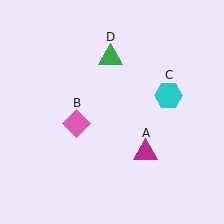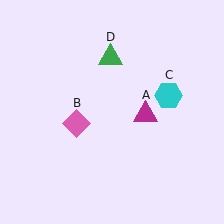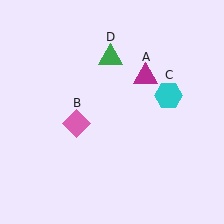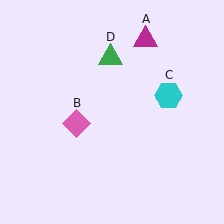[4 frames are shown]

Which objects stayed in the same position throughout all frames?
Pink diamond (object B) and cyan hexagon (object C) and green triangle (object D) remained stationary.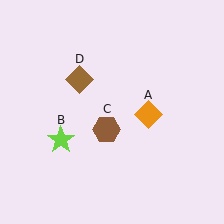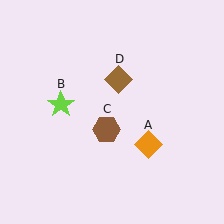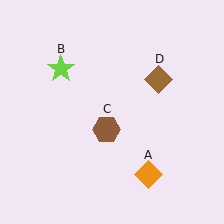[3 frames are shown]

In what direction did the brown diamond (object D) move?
The brown diamond (object D) moved right.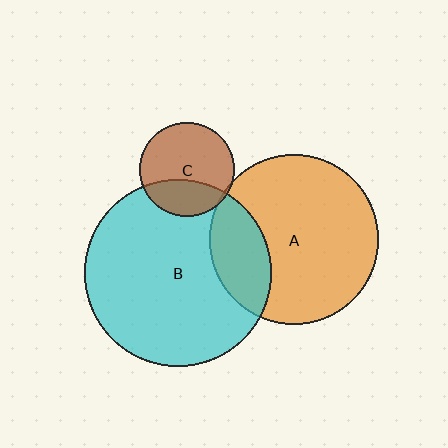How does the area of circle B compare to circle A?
Approximately 1.2 times.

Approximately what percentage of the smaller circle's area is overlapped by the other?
Approximately 5%.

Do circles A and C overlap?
Yes.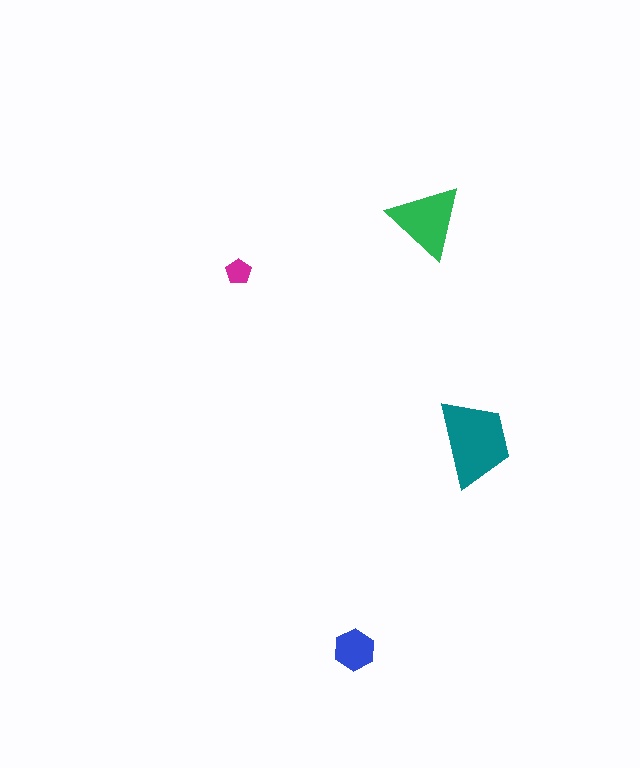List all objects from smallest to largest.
The magenta pentagon, the blue hexagon, the green triangle, the teal trapezoid.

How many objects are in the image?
There are 4 objects in the image.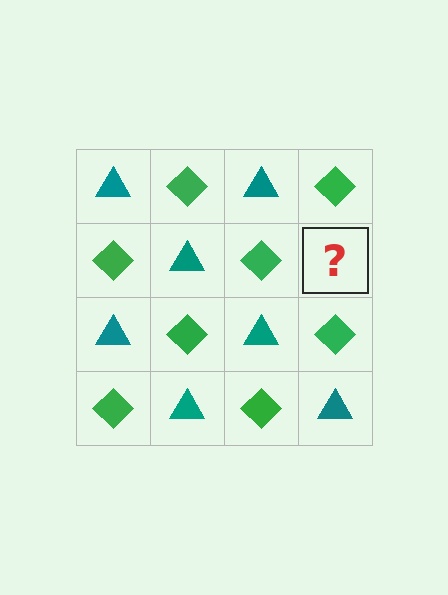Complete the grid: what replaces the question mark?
The question mark should be replaced with a teal triangle.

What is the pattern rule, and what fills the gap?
The rule is that it alternates teal triangle and green diamond in a checkerboard pattern. The gap should be filled with a teal triangle.